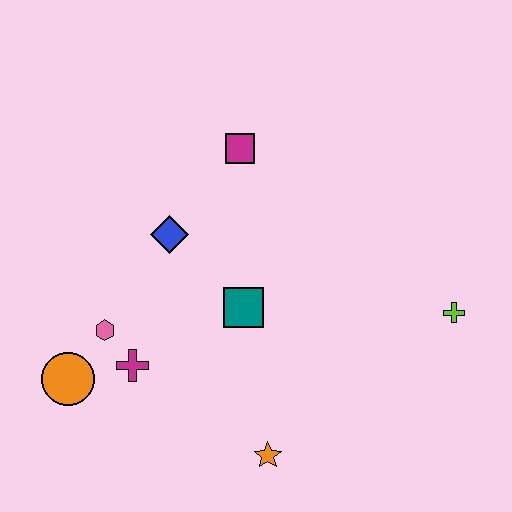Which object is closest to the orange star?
The teal square is closest to the orange star.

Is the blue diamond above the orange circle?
Yes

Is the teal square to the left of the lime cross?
Yes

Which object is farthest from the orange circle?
The lime cross is farthest from the orange circle.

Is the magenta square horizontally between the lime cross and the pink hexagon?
Yes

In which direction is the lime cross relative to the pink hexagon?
The lime cross is to the right of the pink hexagon.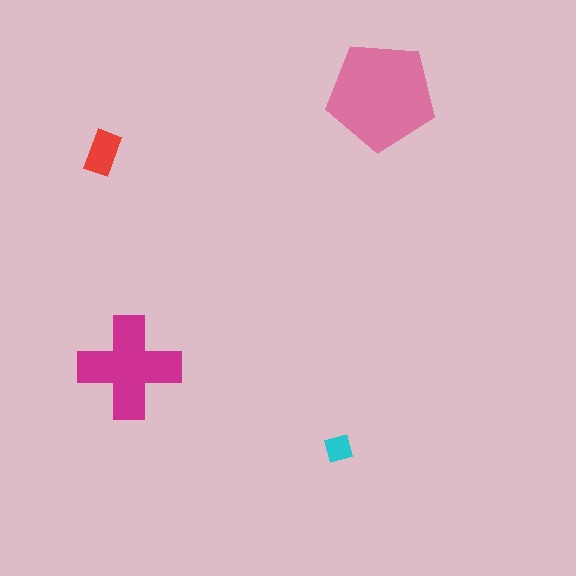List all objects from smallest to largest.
The cyan square, the red rectangle, the magenta cross, the pink pentagon.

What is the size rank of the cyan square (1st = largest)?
4th.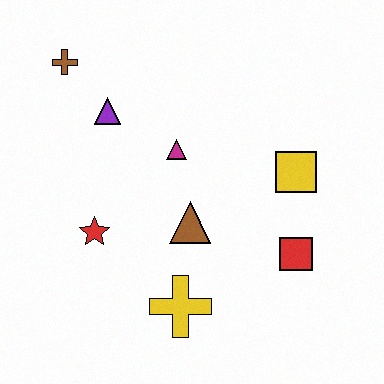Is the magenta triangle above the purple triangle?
No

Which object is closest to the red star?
The brown triangle is closest to the red star.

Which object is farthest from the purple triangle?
The red square is farthest from the purple triangle.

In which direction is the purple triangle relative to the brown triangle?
The purple triangle is above the brown triangle.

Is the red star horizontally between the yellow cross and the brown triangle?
No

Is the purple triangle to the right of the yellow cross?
No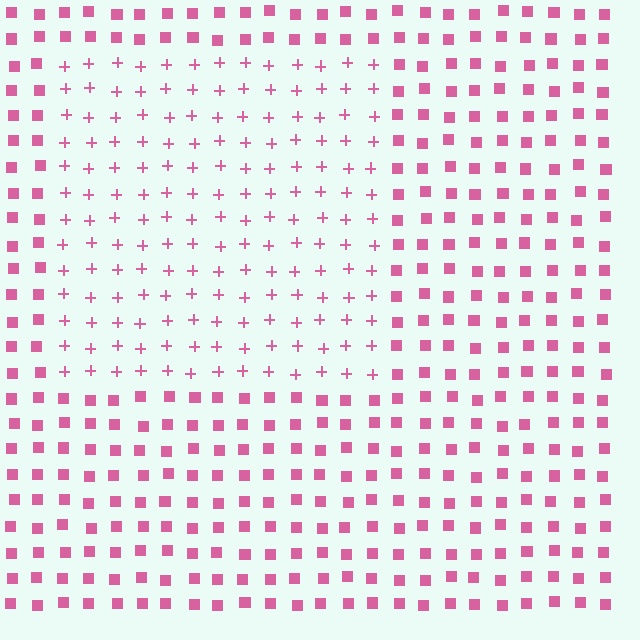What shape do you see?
I see a rectangle.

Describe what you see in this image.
The image is filled with small pink elements arranged in a uniform grid. A rectangle-shaped region contains plus signs, while the surrounding area contains squares. The boundary is defined purely by the change in element shape.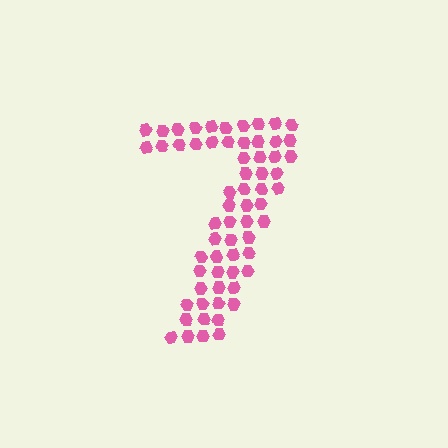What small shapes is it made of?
It is made of small hexagons.